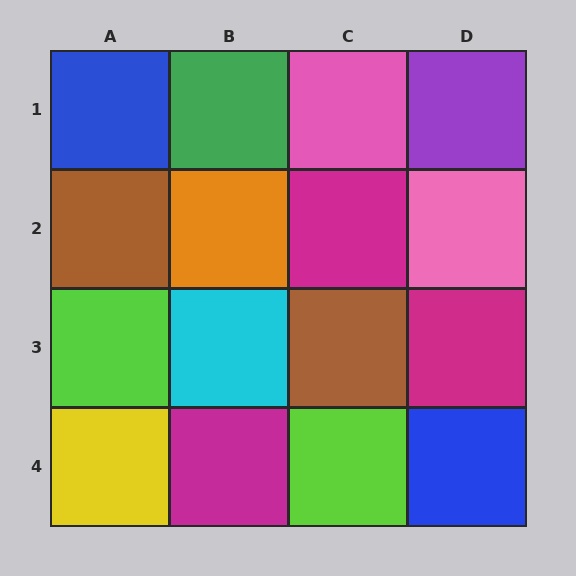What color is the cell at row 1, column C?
Pink.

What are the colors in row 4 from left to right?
Yellow, magenta, lime, blue.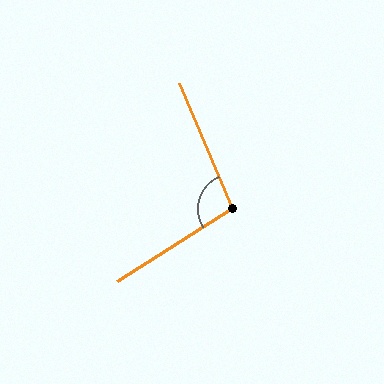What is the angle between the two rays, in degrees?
Approximately 99 degrees.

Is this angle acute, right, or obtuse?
It is obtuse.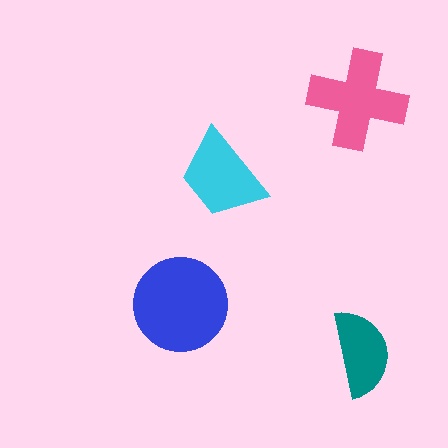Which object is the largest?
The blue circle.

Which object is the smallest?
The teal semicircle.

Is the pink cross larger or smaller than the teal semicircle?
Larger.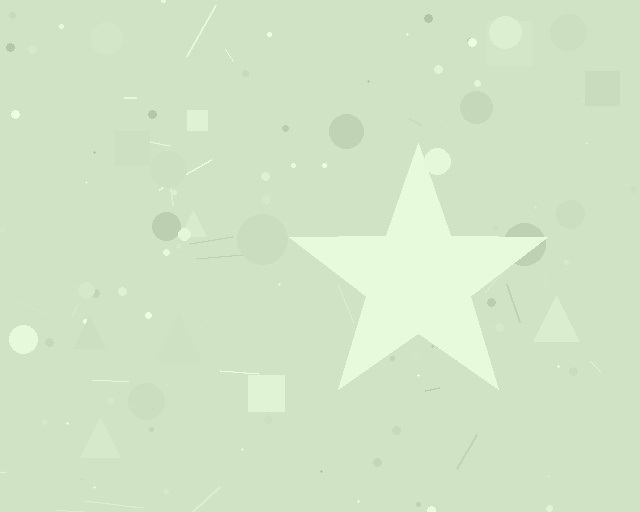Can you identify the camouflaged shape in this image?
The camouflaged shape is a star.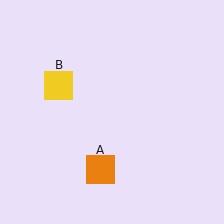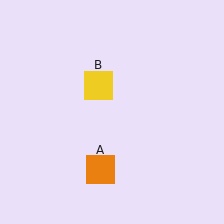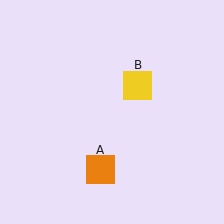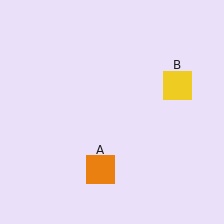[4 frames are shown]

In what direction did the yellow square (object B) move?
The yellow square (object B) moved right.